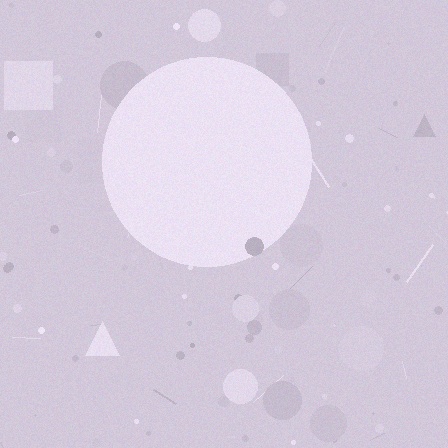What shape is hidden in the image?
A circle is hidden in the image.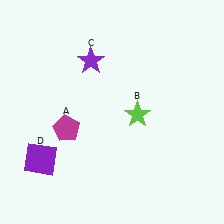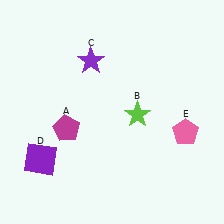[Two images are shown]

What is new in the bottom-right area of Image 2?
A pink pentagon (E) was added in the bottom-right area of Image 2.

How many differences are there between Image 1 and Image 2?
There is 1 difference between the two images.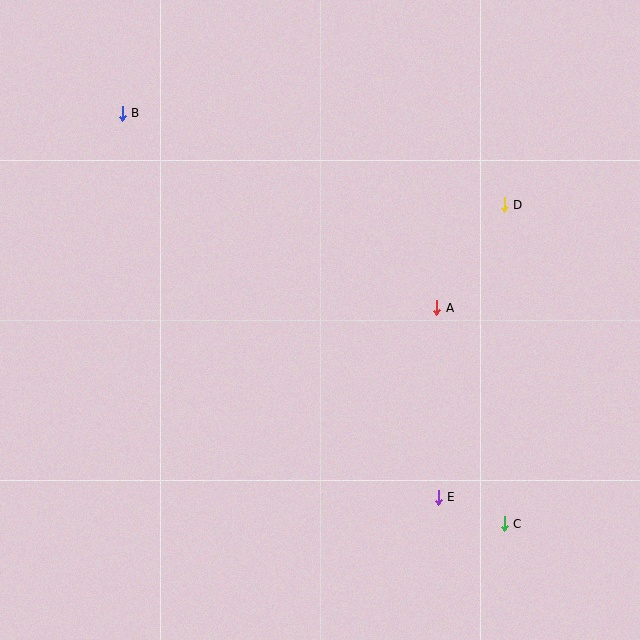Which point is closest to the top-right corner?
Point D is closest to the top-right corner.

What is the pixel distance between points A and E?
The distance between A and E is 189 pixels.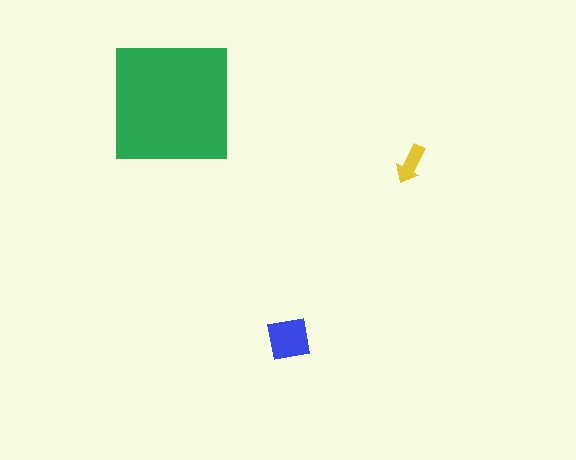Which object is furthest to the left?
The green square is leftmost.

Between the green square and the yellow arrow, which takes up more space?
The green square.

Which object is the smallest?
The yellow arrow.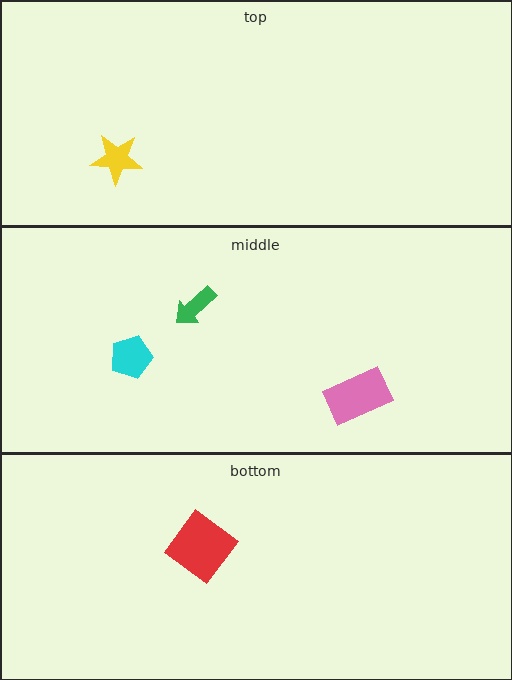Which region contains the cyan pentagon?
The middle region.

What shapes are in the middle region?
The cyan pentagon, the pink rectangle, the green arrow.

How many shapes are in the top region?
1.